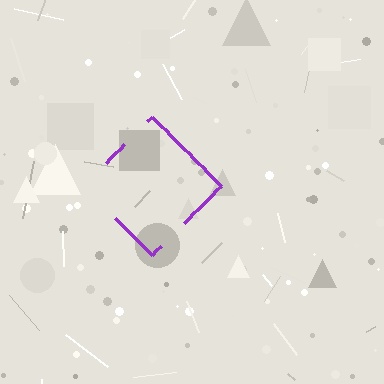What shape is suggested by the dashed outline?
The dashed outline suggests a diamond.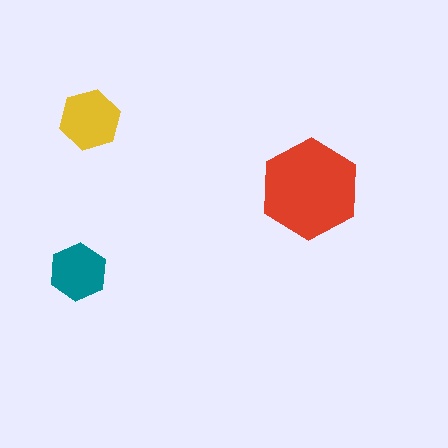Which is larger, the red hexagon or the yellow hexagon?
The red one.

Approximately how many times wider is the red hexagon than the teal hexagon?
About 1.5 times wider.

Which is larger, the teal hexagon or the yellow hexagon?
The yellow one.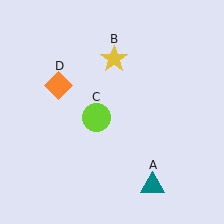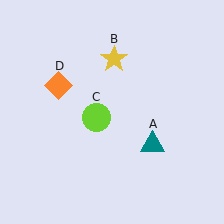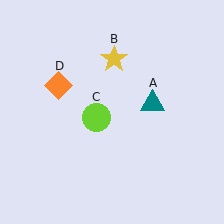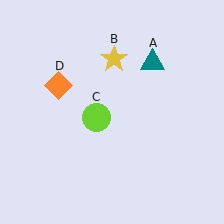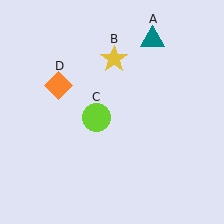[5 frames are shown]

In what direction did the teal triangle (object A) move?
The teal triangle (object A) moved up.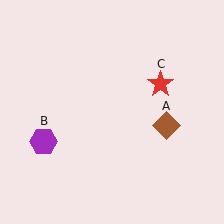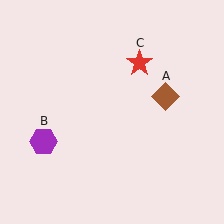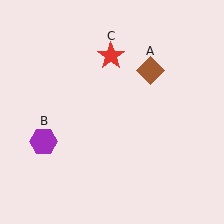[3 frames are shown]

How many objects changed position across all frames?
2 objects changed position: brown diamond (object A), red star (object C).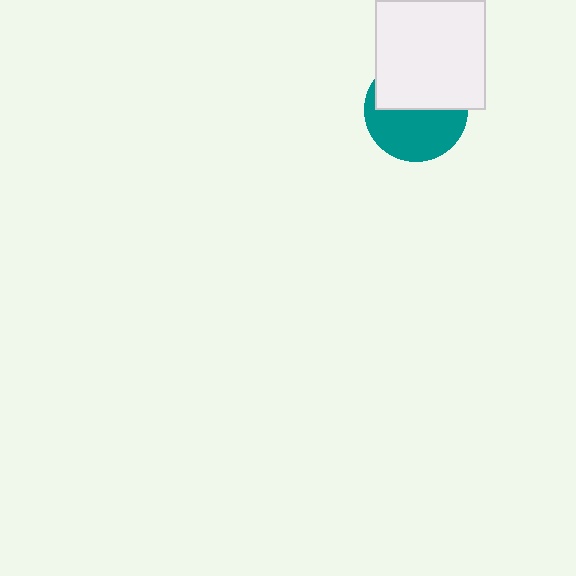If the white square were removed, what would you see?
You would see the complete teal circle.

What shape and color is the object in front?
The object in front is a white square.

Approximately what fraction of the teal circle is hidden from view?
Roughly 46% of the teal circle is hidden behind the white square.